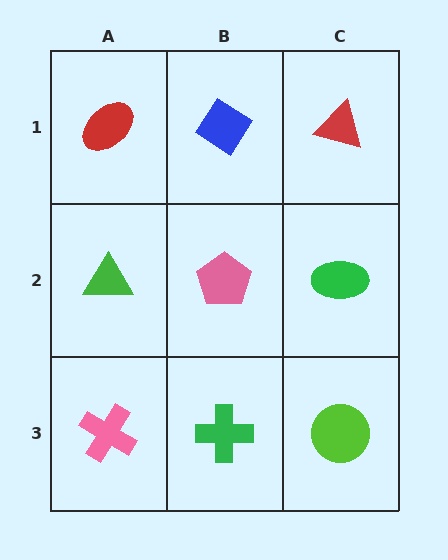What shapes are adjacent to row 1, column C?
A green ellipse (row 2, column C), a blue diamond (row 1, column B).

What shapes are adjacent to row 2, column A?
A red ellipse (row 1, column A), a pink cross (row 3, column A), a pink pentagon (row 2, column B).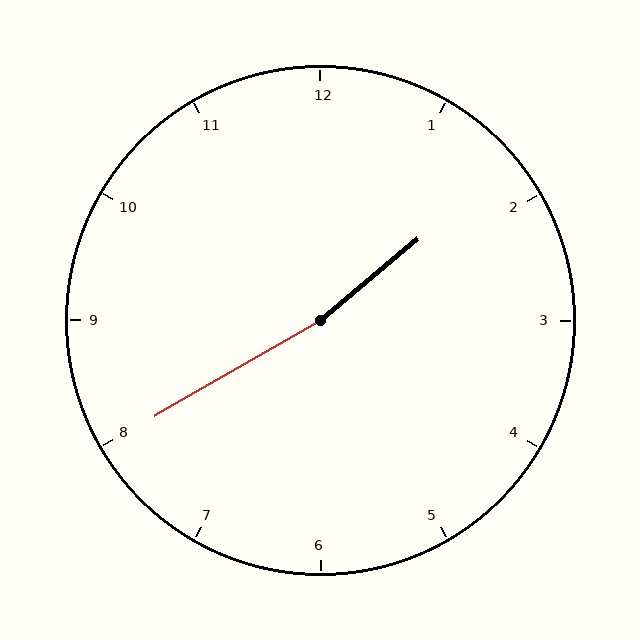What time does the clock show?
1:40.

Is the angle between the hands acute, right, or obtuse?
It is obtuse.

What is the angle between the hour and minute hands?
Approximately 170 degrees.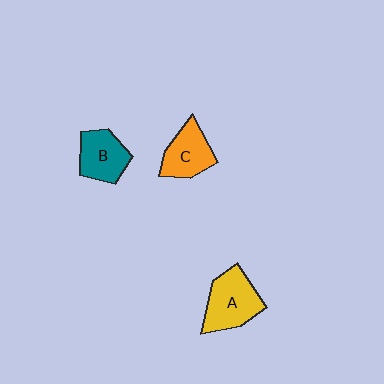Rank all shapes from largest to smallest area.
From largest to smallest: A (yellow), C (orange), B (teal).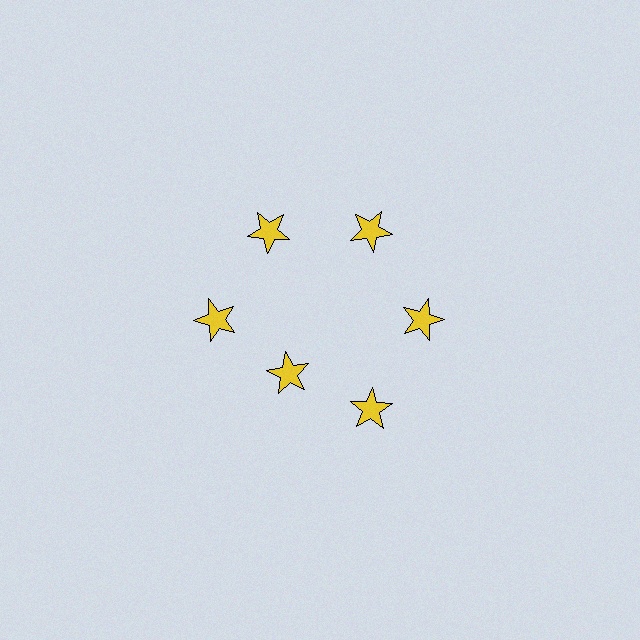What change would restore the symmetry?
The symmetry would be restored by moving it outward, back onto the ring so that all 6 stars sit at equal angles and equal distance from the center.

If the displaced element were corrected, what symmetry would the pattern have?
It would have 6-fold rotational symmetry — the pattern would map onto itself every 60 degrees.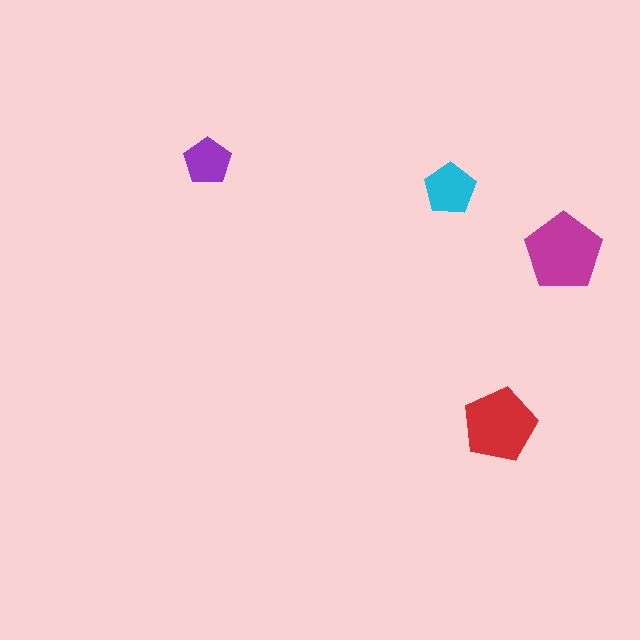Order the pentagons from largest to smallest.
the magenta one, the red one, the cyan one, the purple one.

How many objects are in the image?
There are 4 objects in the image.